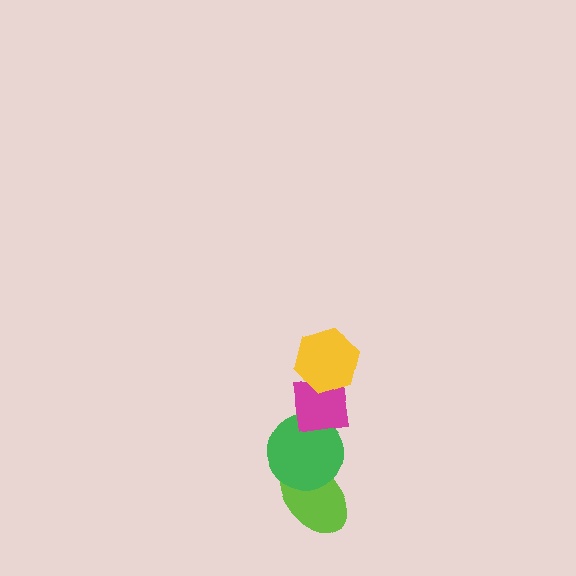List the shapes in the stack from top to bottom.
From top to bottom: the yellow hexagon, the magenta square, the green circle, the lime ellipse.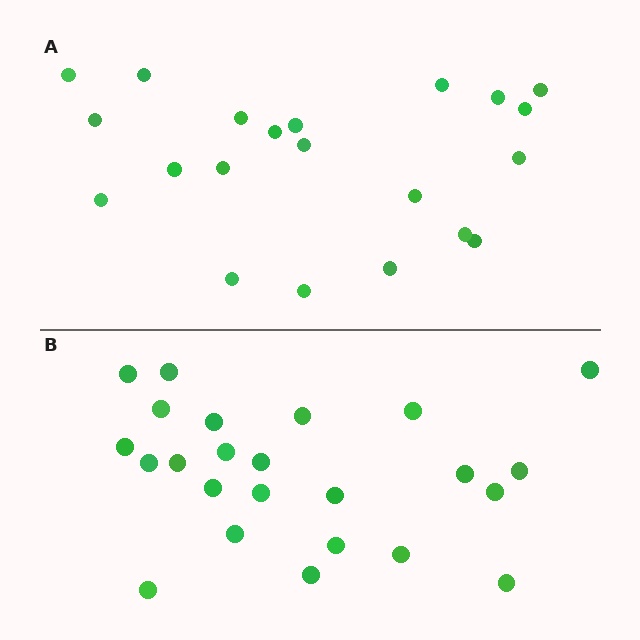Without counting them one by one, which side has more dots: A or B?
Region B (the bottom region) has more dots.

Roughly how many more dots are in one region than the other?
Region B has just a few more — roughly 2 or 3 more dots than region A.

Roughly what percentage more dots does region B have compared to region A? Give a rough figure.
About 15% more.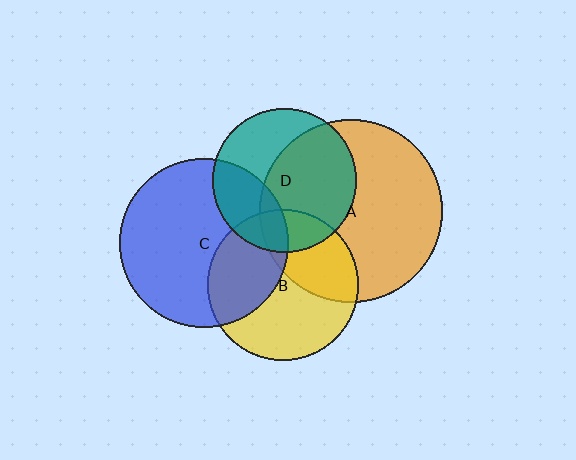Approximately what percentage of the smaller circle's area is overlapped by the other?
Approximately 35%.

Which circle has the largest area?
Circle A (orange).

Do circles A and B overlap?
Yes.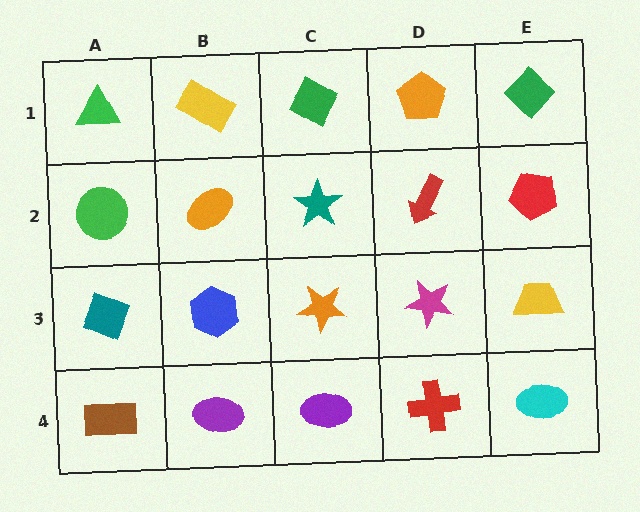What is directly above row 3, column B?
An orange ellipse.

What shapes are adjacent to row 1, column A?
A green circle (row 2, column A), a yellow rectangle (row 1, column B).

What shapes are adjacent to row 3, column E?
A red pentagon (row 2, column E), a cyan ellipse (row 4, column E), a magenta star (row 3, column D).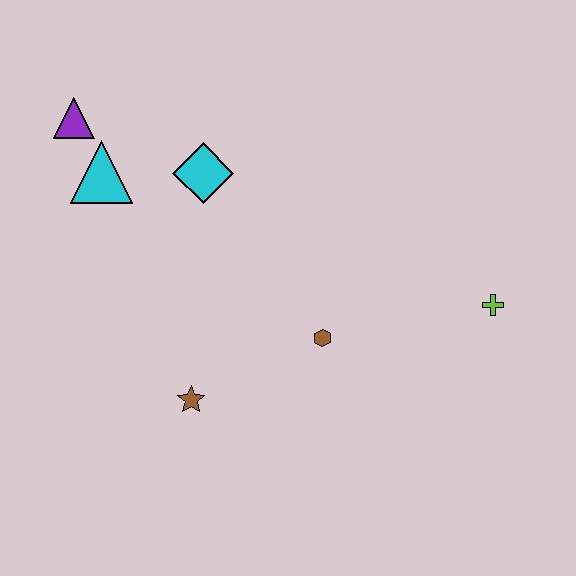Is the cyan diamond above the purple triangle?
No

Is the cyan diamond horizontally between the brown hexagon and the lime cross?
No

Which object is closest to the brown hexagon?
The brown star is closest to the brown hexagon.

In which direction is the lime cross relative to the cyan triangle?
The lime cross is to the right of the cyan triangle.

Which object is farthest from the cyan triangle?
The lime cross is farthest from the cyan triangle.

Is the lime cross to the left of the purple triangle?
No